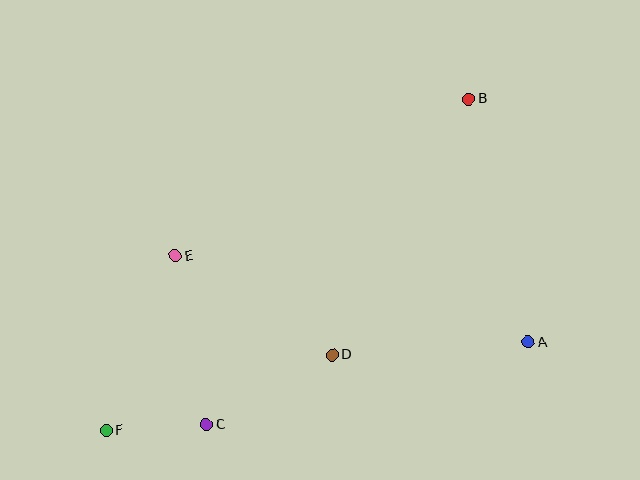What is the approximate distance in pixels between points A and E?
The distance between A and E is approximately 363 pixels.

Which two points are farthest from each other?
Points B and F are farthest from each other.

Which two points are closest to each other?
Points C and F are closest to each other.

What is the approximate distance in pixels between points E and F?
The distance between E and F is approximately 188 pixels.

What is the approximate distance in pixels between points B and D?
The distance between B and D is approximately 290 pixels.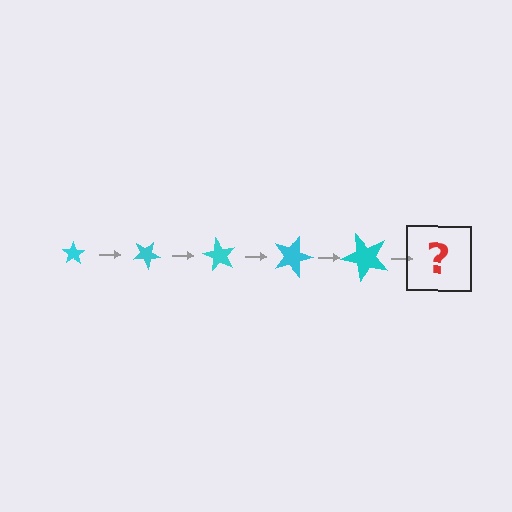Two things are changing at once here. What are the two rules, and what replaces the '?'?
The two rules are that the star grows larger each step and it rotates 30 degrees each step. The '?' should be a star, larger than the previous one and rotated 150 degrees from the start.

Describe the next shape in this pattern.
It should be a star, larger than the previous one and rotated 150 degrees from the start.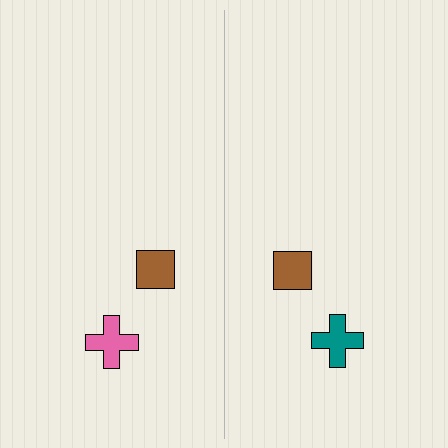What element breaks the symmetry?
The teal cross on the right side breaks the symmetry — its mirror counterpart is pink.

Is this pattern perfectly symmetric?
No, the pattern is not perfectly symmetric. The teal cross on the right side breaks the symmetry — its mirror counterpart is pink.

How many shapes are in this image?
There are 4 shapes in this image.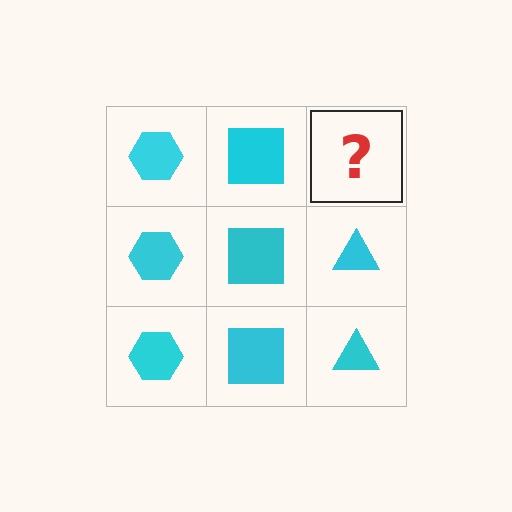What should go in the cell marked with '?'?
The missing cell should contain a cyan triangle.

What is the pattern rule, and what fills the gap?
The rule is that each column has a consistent shape. The gap should be filled with a cyan triangle.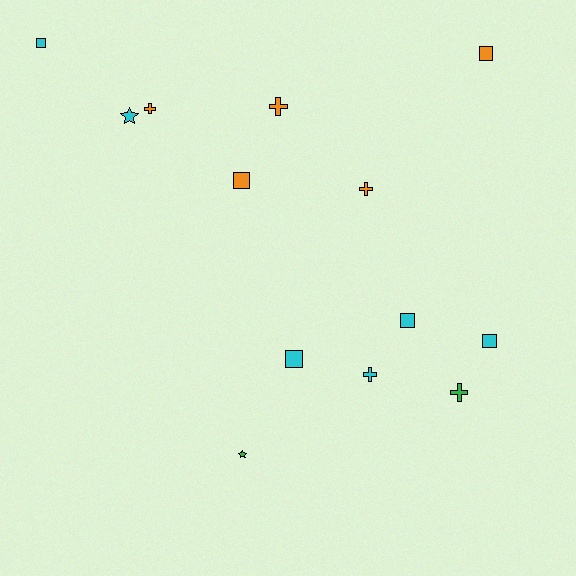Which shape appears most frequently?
Square, with 6 objects.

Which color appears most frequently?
Cyan, with 6 objects.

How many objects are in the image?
There are 13 objects.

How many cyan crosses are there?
There is 1 cyan cross.